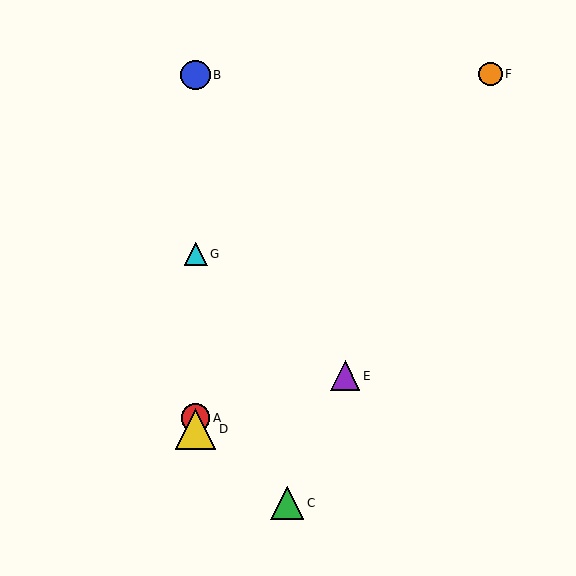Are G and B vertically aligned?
Yes, both are at x≈196.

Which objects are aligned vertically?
Objects A, B, D, G are aligned vertically.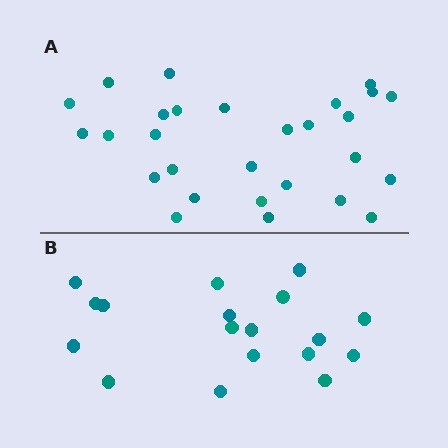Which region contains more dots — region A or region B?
Region A (the top region) has more dots.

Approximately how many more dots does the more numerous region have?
Region A has roughly 10 or so more dots than region B.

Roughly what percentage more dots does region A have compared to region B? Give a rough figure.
About 55% more.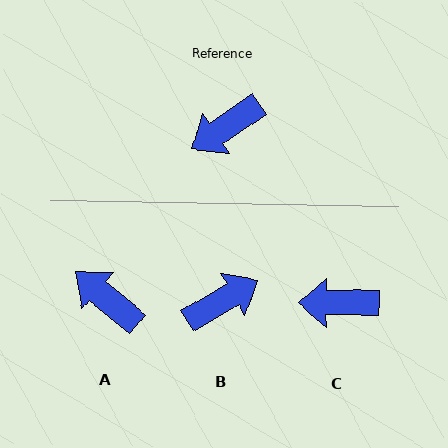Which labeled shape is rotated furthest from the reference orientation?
B, about 176 degrees away.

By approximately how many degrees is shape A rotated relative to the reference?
Approximately 75 degrees clockwise.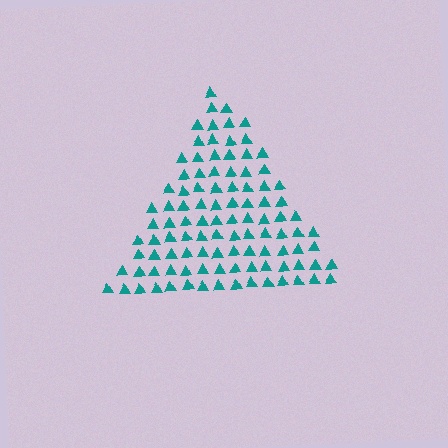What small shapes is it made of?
It is made of small triangles.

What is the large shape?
The large shape is a triangle.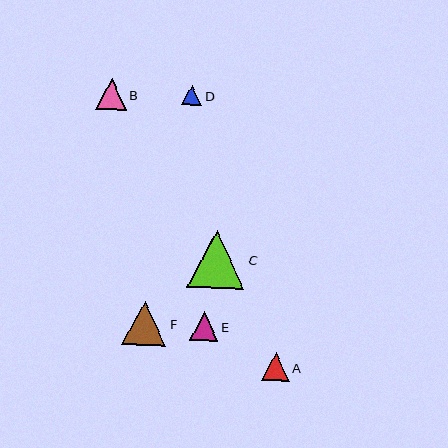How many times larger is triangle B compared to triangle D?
Triangle B is approximately 1.5 times the size of triangle D.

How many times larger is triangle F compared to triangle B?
Triangle F is approximately 1.4 times the size of triangle B.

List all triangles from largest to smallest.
From largest to smallest: C, F, B, E, A, D.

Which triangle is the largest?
Triangle C is the largest with a size of approximately 58 pixels.